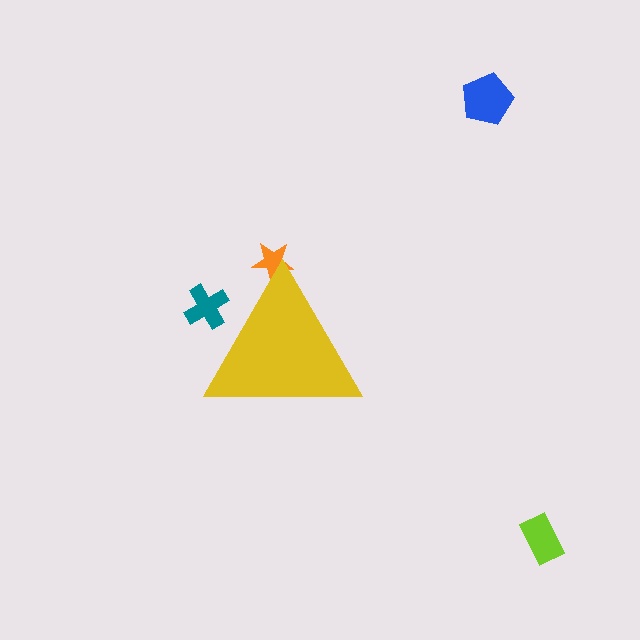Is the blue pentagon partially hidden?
No, the blue pentagon is fully visible.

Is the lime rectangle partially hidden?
No, the lime rectangle is fully visible.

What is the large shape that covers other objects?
A yellow triangle.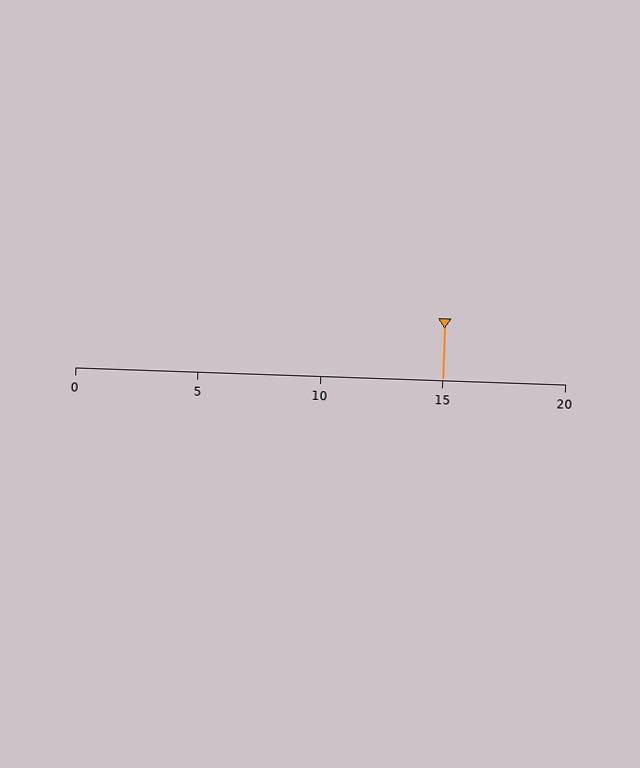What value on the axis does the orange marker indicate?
The marker indicates approximately 15.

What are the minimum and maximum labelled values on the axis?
The axis runs from 0 to 20.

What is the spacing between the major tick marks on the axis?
The major ticks are spaced 5 apart.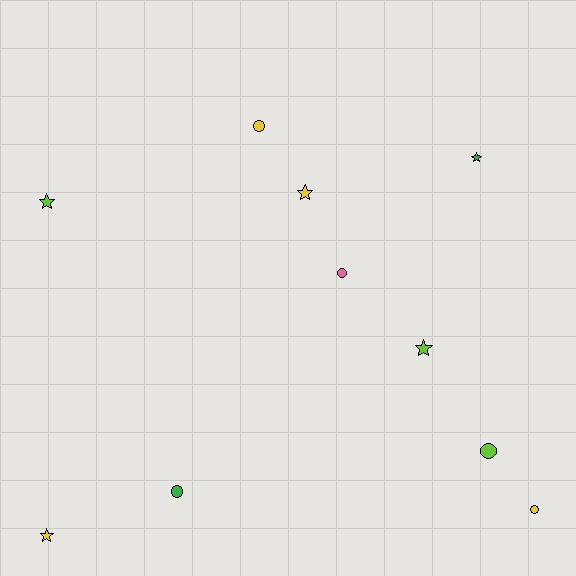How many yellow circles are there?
There are 2 yellow circles.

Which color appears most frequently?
Yellow, with 4 objects.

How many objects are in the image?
There are 10 objects.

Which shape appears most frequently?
Star, with 5 objects.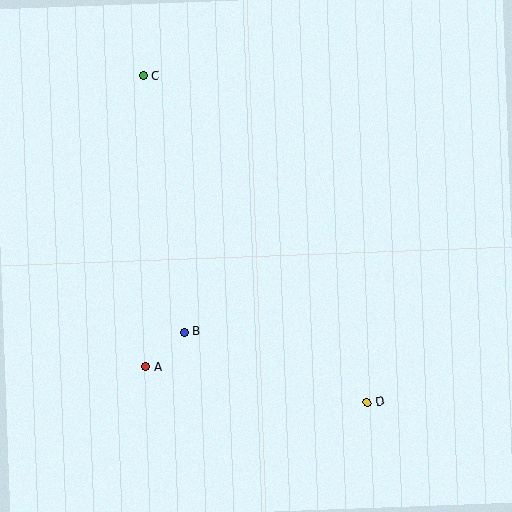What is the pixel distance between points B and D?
The distance between B and D is 196 pixels.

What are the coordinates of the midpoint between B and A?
The midpoint between B and A is at (165, 350).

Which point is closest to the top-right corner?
Point C is closest to the top-right corner.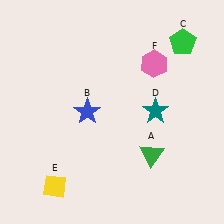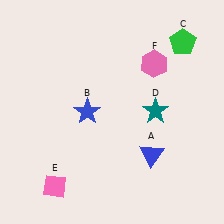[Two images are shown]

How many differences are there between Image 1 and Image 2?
There are 2 differences between the two images.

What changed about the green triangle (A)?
In Image 1, A is green. In Image 2, it changed to blue.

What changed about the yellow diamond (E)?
In Image 1, E is yellow. In Image 2, it changed to pink.